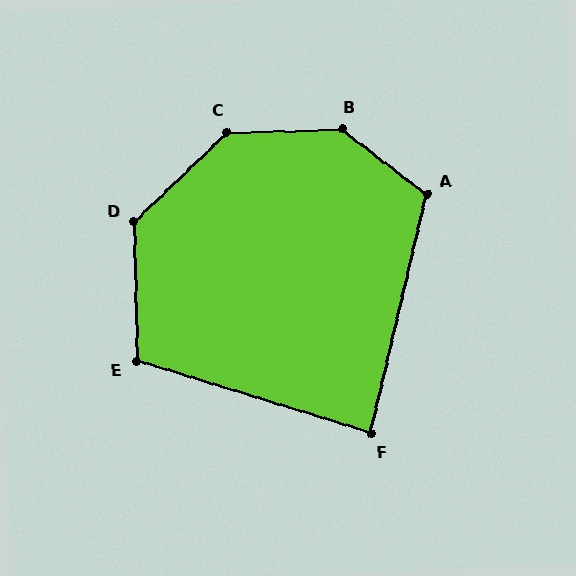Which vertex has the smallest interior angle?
F, at approximately 86 degrees.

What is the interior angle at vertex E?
Approximately 108 degrees (obtuse).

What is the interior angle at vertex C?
Approximately 137 degrees (obtuse).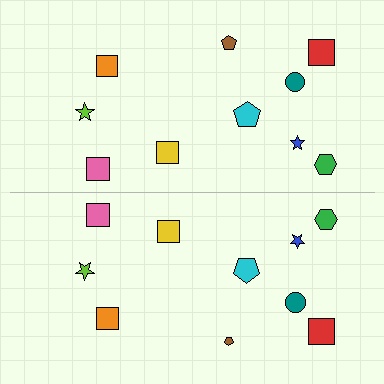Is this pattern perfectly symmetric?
No, the pattern is not perfectly symmetric. The brown pentagon on the bottom side has a different size than its mirror counterpart.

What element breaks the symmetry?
The brown pentagon on the bottom side has a different size than its mirror counterpart.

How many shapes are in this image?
There are 20 shapes in this image.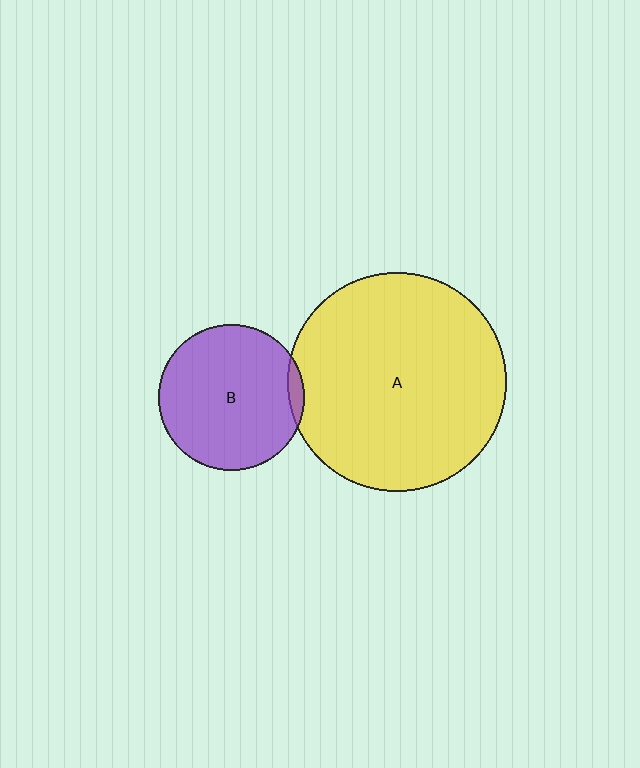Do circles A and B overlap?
Yes.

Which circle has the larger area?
Circle A (yellow).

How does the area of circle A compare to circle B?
Approximately 2.3 times.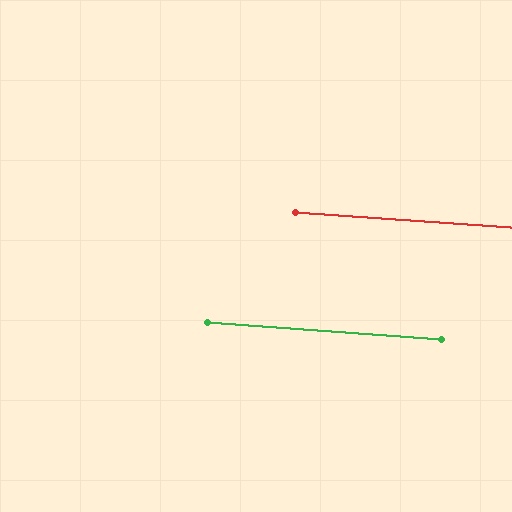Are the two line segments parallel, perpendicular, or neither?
Parallel — their directions differ by only 0.2°.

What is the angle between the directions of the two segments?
Approximately 0 degrees.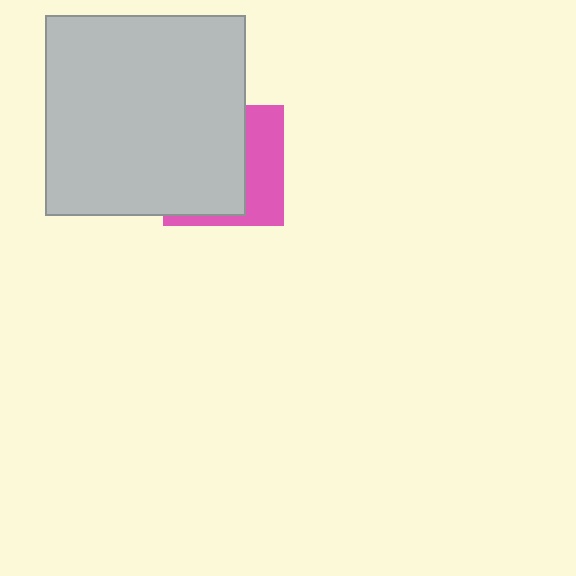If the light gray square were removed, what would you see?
You would see the complete pink square.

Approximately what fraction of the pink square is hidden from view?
Roughly 63% of the pink square is hidden behind the light gray square.